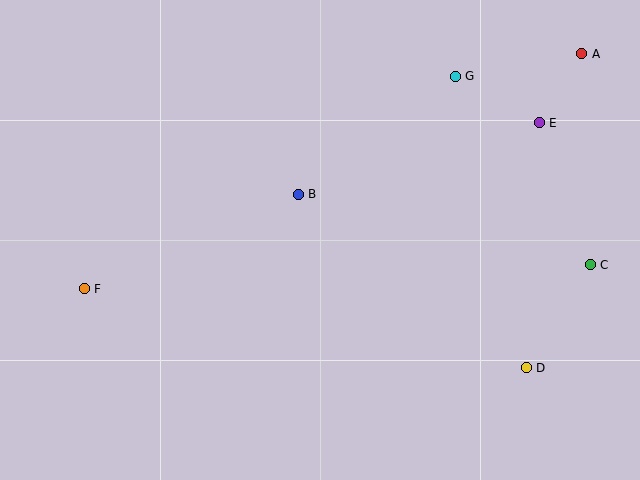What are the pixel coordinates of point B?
Point B is at (298, 194).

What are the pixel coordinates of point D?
Point D is at (526, 368).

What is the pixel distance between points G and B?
The distance between G and B is 196 pixels.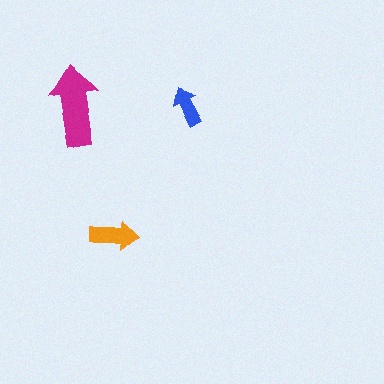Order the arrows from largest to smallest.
the magenta one, the orange one, the blue one.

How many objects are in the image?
There are 3 objects in the image.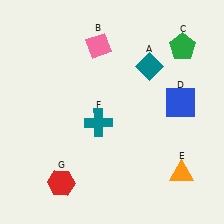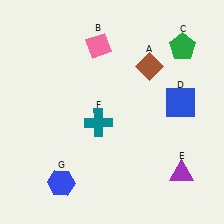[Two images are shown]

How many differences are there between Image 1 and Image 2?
There are 3 differences between the two images.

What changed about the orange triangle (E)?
In Image 1, E is orange. In Image 2, it changed to purple.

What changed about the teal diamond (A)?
In Image 1, A is teal. In Image 2, it changed to brown.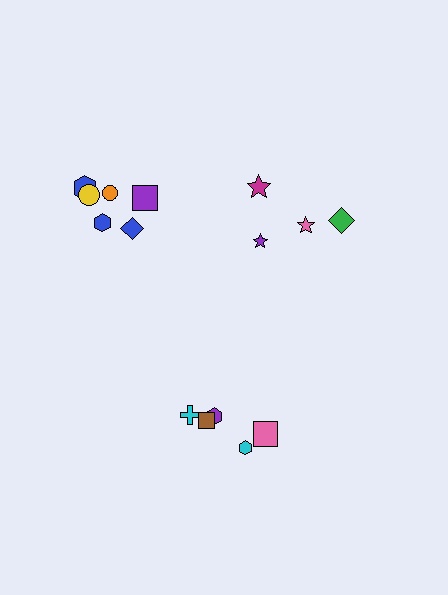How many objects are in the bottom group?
There are 5 objects.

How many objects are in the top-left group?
There are 6 objects.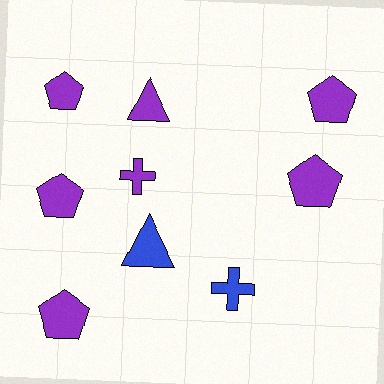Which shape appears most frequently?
Pentagon, with 5 objects.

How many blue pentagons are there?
There are no blue pentagons.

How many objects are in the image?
There are 9 objects.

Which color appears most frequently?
Purple, with 7 objects.